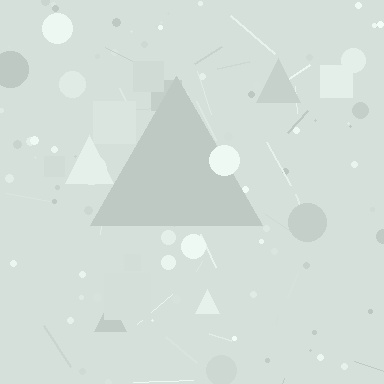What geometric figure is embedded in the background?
A triangle is embedded in the background.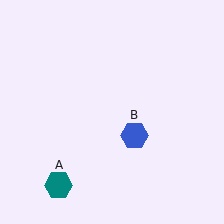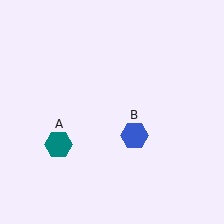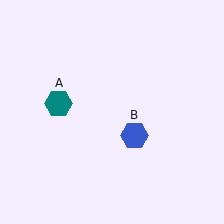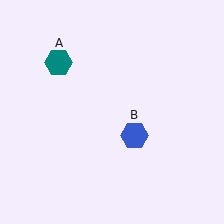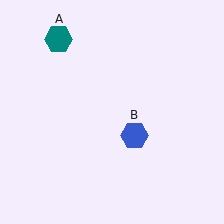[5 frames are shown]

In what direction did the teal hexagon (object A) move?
The teal hexagon (object A) moved up.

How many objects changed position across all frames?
1 object changed position: teal hexagon (object A).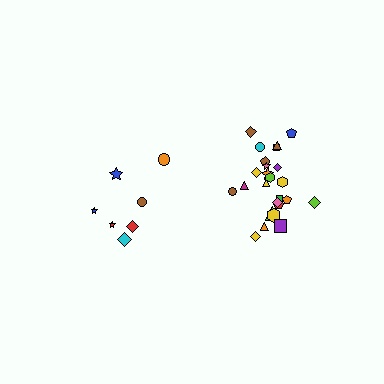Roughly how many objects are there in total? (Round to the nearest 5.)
Roughly 30 objects in total.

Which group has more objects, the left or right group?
The right group.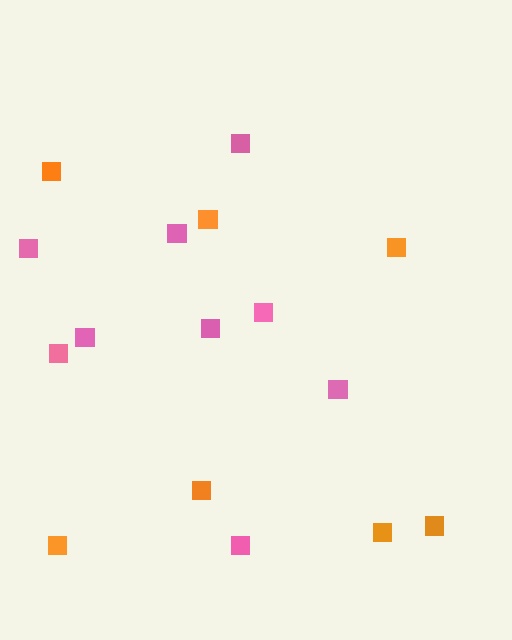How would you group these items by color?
There are 2 groups: one group of pink squares (9) and one group of orange squares (7).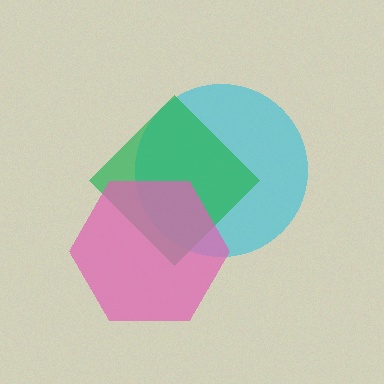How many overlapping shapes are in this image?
There are 3 overlapping shapes in the image.